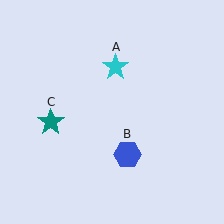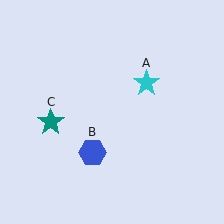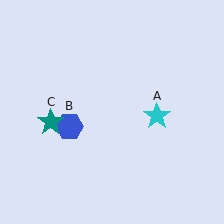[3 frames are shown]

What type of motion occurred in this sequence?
The cyan star (object A), blue hexagon (object B) rotated clockwise around the center of the scene.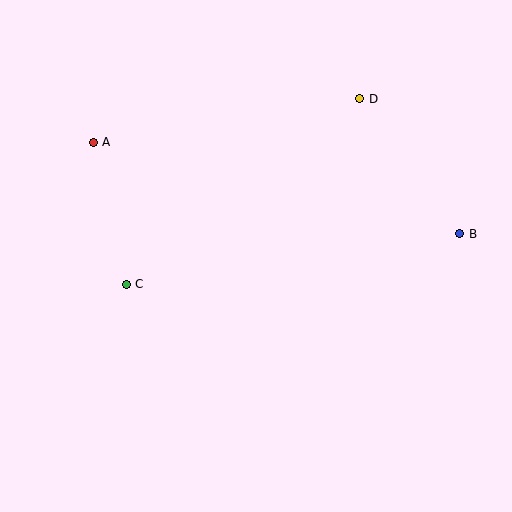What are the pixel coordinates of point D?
Point D is at (360, 99).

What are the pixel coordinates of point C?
Point C is at (126, 284).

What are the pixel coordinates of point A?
Point A is at (93, 142).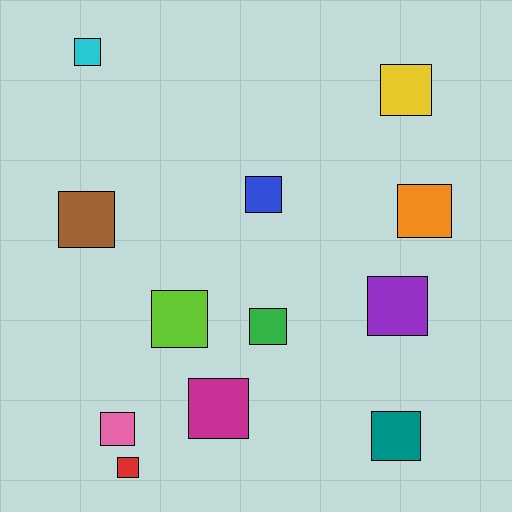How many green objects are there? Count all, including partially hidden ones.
There is 1 green object.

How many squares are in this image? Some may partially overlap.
There are 12 squares.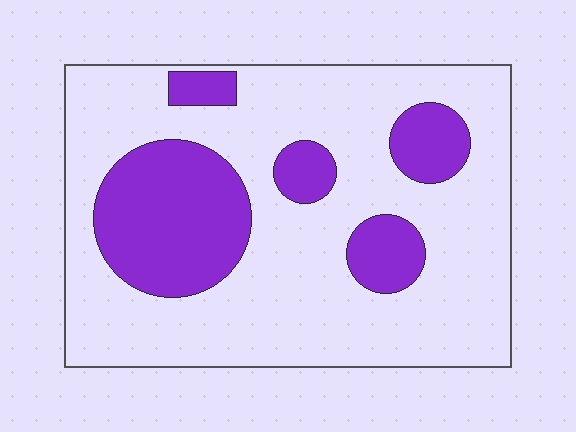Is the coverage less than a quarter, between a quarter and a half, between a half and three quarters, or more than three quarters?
Between a quarter and a half.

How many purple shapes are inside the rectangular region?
5.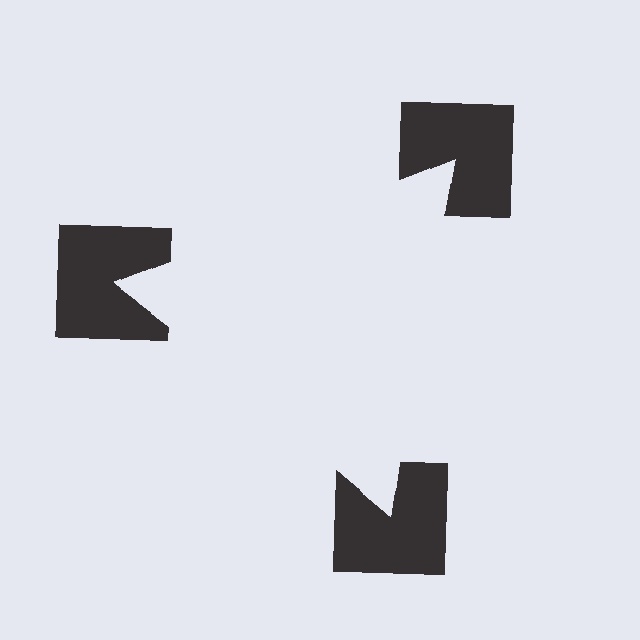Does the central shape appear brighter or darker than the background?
It typically appears slightly brighter than the background, even though no actual brightness change is drawn.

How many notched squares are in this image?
There are 3 — one at each vertex of the illusory triangle.